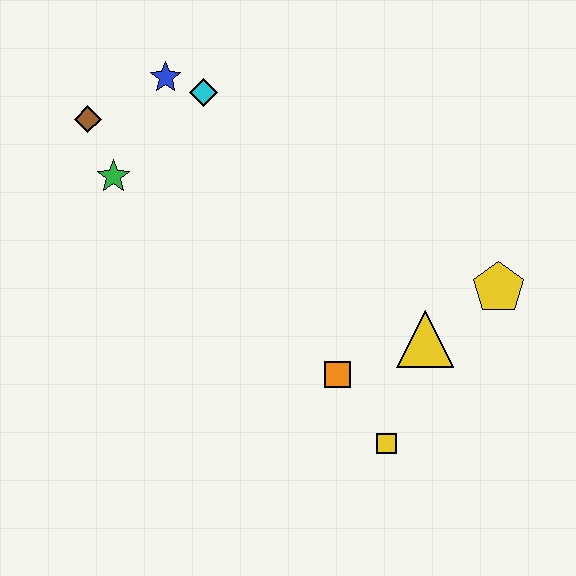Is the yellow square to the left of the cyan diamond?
No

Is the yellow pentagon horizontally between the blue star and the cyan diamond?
No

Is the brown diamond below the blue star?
Yes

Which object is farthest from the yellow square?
The brown diamond is farthest from the yellow square.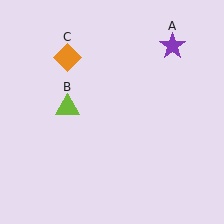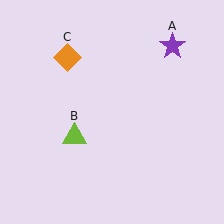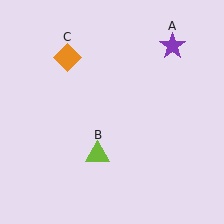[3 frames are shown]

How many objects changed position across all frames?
1 object changed position: lime triangle (object B).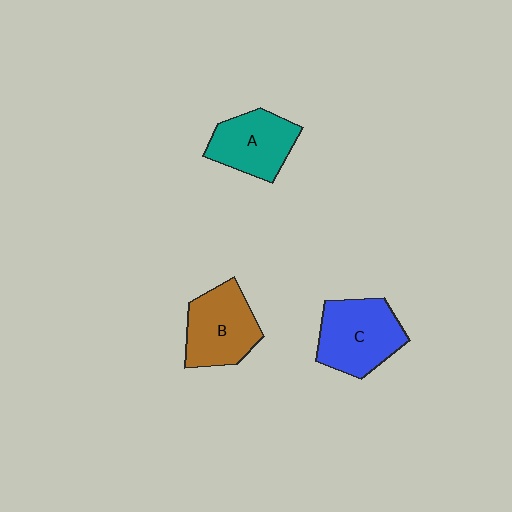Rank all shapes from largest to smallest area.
From largest to smallest: C (blue), B (brown), A (teal).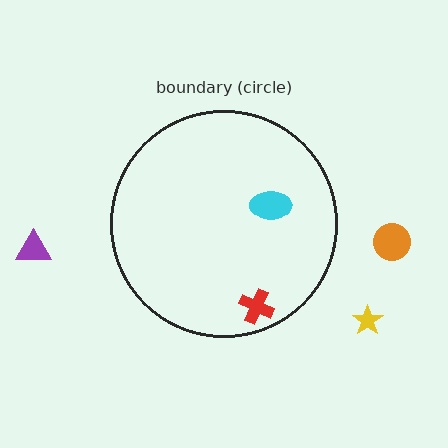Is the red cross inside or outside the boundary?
Inside.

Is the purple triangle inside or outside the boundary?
Outside.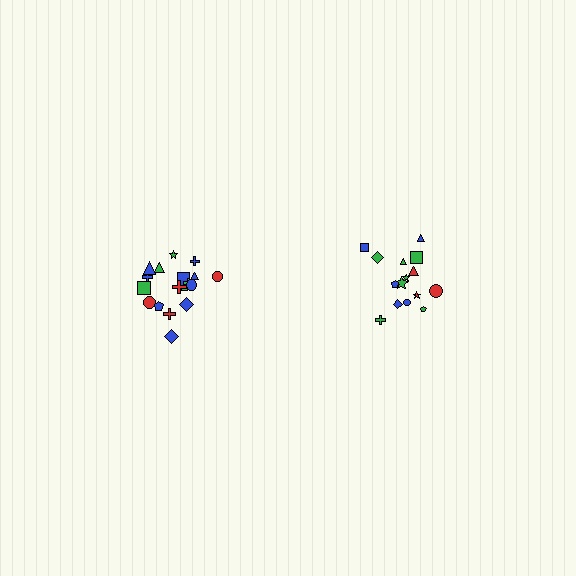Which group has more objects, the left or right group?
The left group.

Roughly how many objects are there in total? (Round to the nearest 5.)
Roughly 35 objects in total.